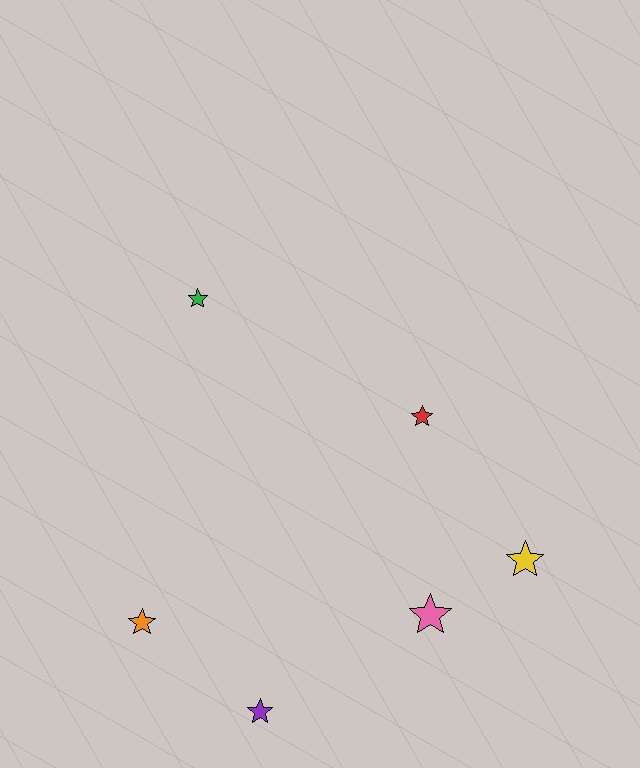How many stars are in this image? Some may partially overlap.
There are 6 stars.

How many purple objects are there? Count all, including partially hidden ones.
There is 1 purple object.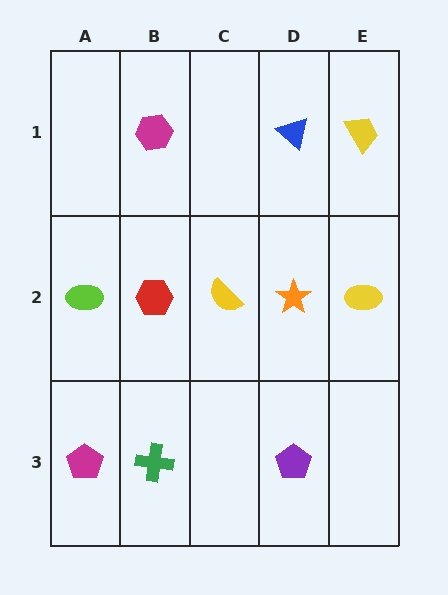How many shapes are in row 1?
3 shapes.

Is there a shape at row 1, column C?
No, that cell is empty.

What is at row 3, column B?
A green cross.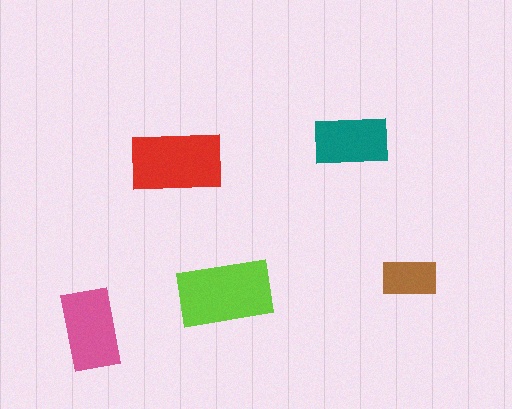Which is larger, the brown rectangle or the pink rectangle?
The pink one.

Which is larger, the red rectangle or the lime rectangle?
The lime one.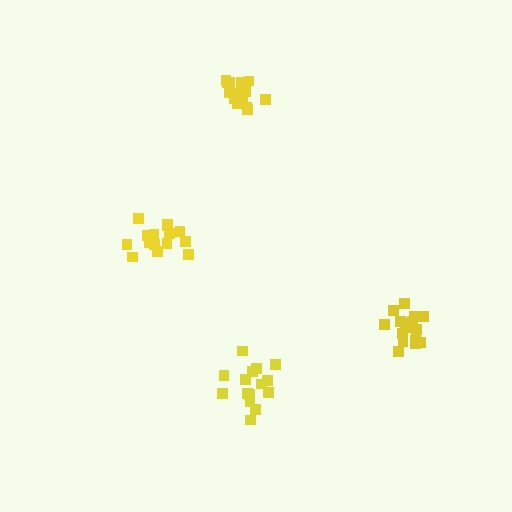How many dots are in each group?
Group 1: 15 dots, Group 2: 15 dots, Group 3: 14 dots, Group 4: 17 dots (61 total).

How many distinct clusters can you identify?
There are 4 distinct clusters.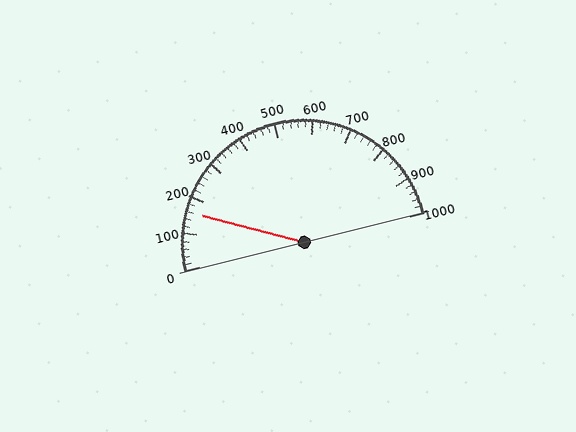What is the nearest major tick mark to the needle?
The nearest major tick mark is 200.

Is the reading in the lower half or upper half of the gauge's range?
The reading is in the lower half of the range (0 to 1000).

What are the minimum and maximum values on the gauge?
The gauge ranges from 0 to 1000.